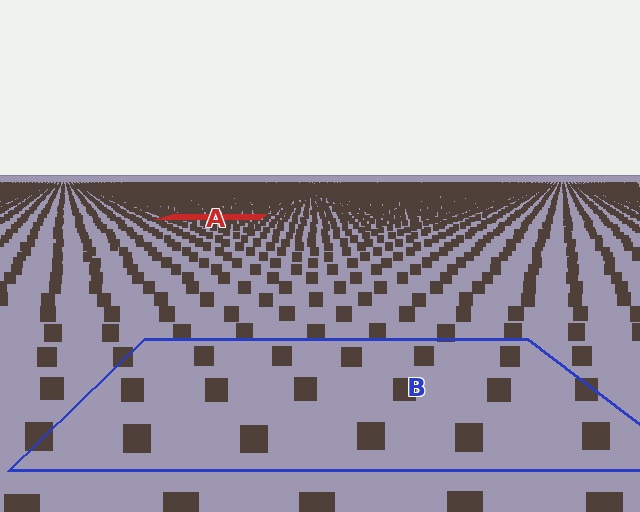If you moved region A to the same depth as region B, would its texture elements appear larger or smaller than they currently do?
They would appear larger. At a closer depth, the same texture elements are projected at a bigger on-screen size.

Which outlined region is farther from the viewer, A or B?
Region A is farther from the viewer — the texture elements inside it appear smaller and more densely packed.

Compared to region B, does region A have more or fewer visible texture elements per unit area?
Region A has more texture elements per unit area — they are packed more densely because it is farther away.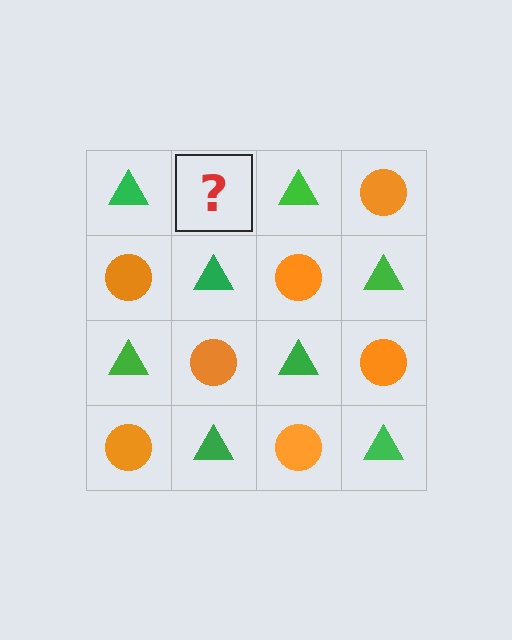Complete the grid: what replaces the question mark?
The question mark should be replaced with an orange circle.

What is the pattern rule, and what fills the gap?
The rule is that it alternates green triangle and orange circle in a checkerboard pattern. The gap should be filled with an orange circle.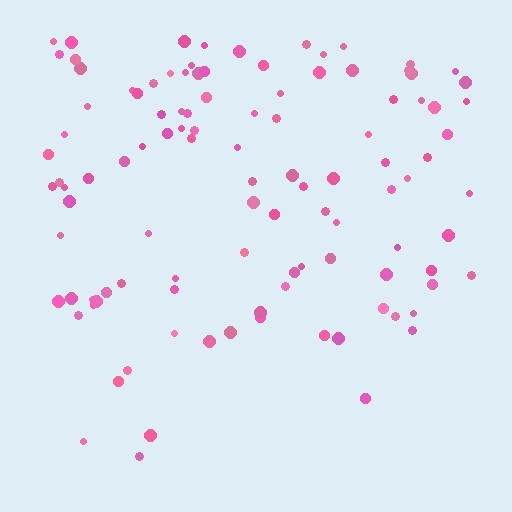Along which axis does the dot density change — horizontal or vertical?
Vertical.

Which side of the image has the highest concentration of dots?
The top.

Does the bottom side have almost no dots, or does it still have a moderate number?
Still a moderate number, just noticeably fewer than the top.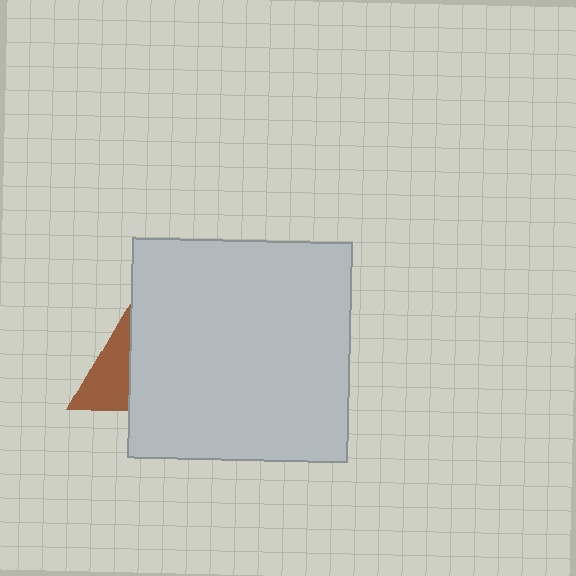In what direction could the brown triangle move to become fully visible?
The brown triangle could move left. That would shift it out from behind the light gray square entirely.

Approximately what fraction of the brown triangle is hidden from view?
Roughly 55% of the brown triangle is hidden behind the light gray square.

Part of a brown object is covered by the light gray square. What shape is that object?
It is a triangle.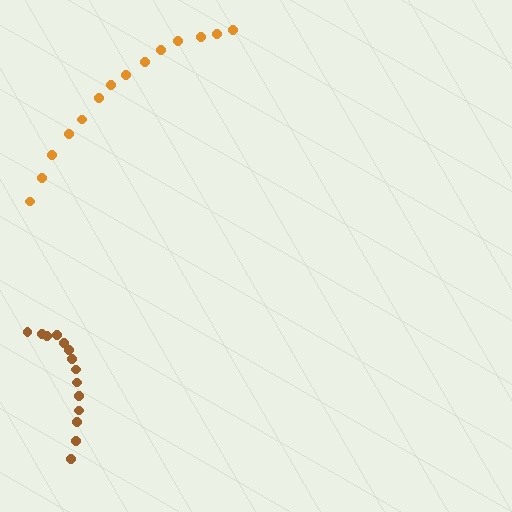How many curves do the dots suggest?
There are 2 distinct paths.